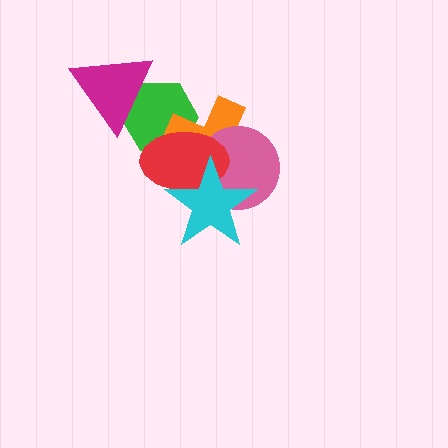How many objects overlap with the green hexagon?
3 objects overlap with the green hexagon.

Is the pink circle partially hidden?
Yes, it is partially covered by another shape.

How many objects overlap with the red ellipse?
4 objects overlap with the red ellipse.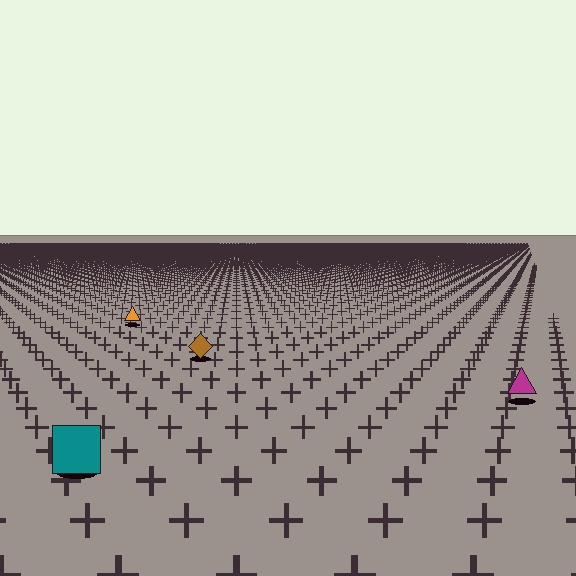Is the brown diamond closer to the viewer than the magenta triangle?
No. The magenta triangle is closer — you can tell from the texture gradient: the ground texture is coarser near it.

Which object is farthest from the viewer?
The orange triangle is farthest from the viewer. It appears smaller and the ground texture around it is denser.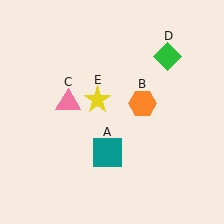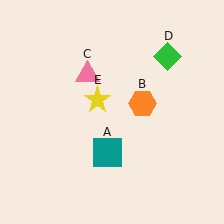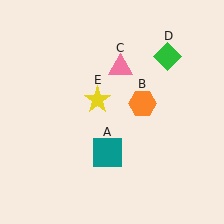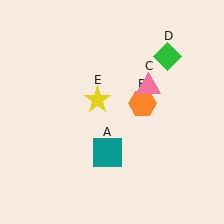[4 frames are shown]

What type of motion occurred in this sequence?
The pink triangle (object C) rotated clockwise around the center of the scene.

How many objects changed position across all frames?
1 object changed position: pink triangle (object C).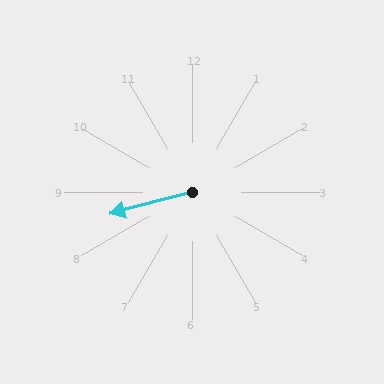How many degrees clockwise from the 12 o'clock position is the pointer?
Approximately 255 degrees.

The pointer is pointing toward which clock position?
Roughly 9 o'clock.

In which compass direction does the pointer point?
West.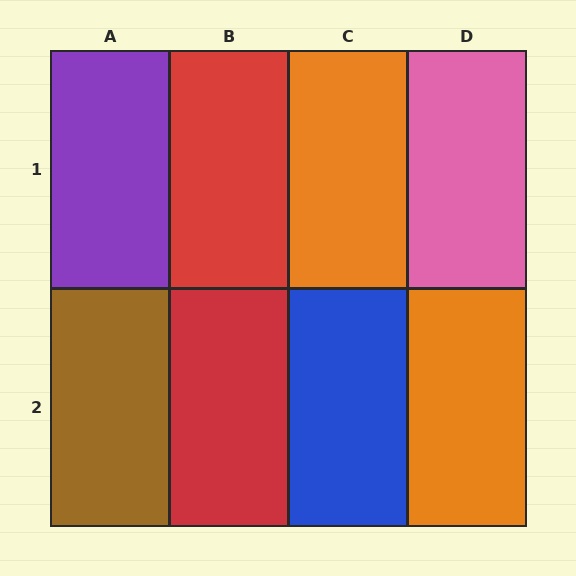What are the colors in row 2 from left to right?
Brown, red, blue, orange.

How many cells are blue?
1 cell is blue.